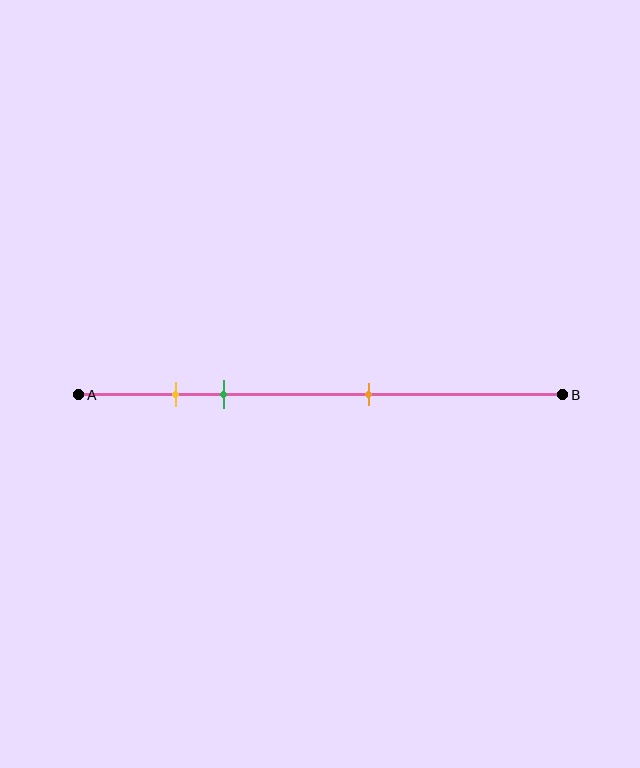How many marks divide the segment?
There are 3 marks dividing the segment.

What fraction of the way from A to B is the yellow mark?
The yellow mark is approximately 20% (0.2) of the way from A to B.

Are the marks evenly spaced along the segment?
No, the marks are not evenly spaced.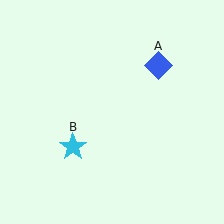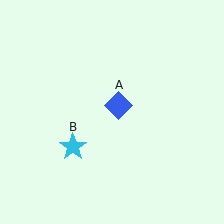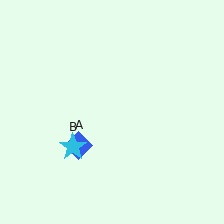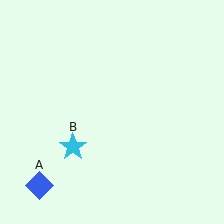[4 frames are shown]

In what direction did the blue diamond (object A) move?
The blue diamond (object A) moved down and to the left.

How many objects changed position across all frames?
1 object changed position: blue diamond (object A).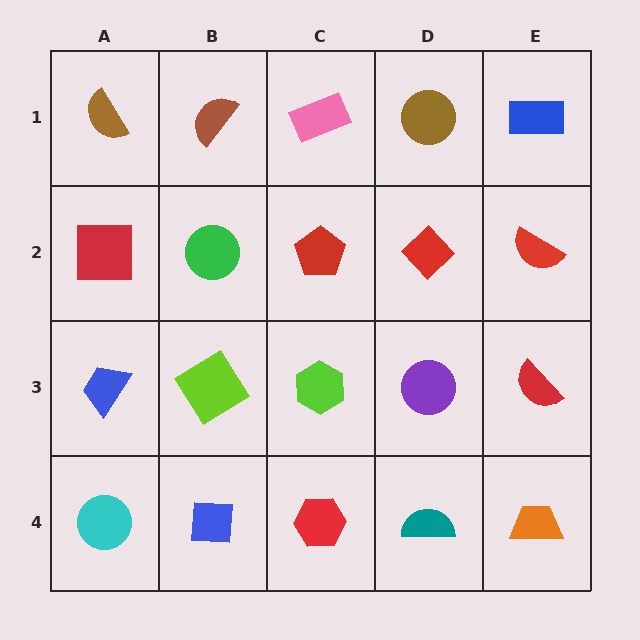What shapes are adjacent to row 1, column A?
A red square (row 2, column A), a brown semicircle (row 1, column B).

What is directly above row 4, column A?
A blue trapezoid.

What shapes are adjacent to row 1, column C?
A red pentagon (row 2, column C), a brown semicircle (row 1, column B), a brown circle (row 1, column D).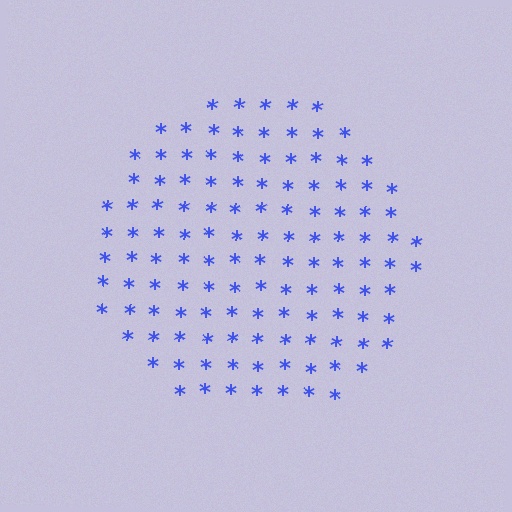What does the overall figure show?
The overall figure shows a circle.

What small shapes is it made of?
It is made of small asterisks.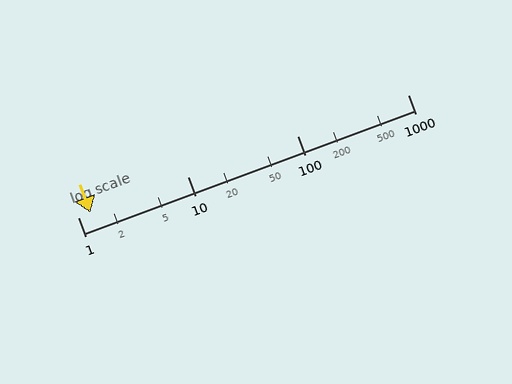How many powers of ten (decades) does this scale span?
The scale spans 3 decades, from 1 to 1000.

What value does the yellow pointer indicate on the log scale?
The pointer indicates approximately 1.3.